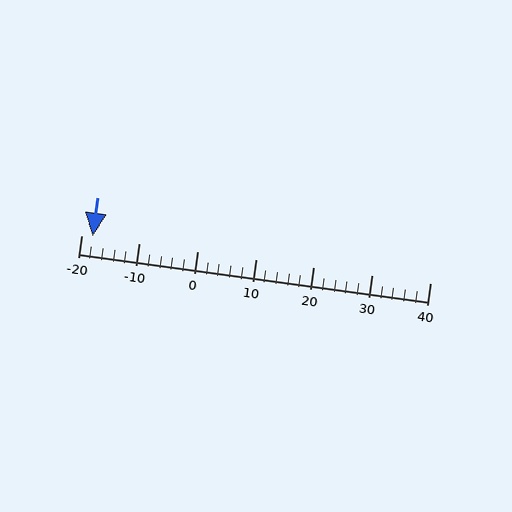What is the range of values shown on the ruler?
The ruler shows values from -20 to 40.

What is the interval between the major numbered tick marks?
The major tick marks are spaced 10 units apart.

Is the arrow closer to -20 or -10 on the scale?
The arrow is closer to -20.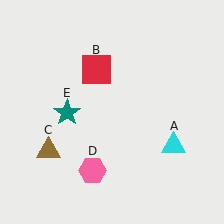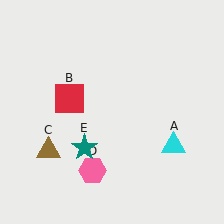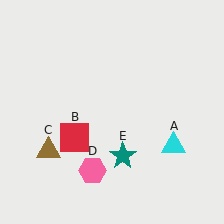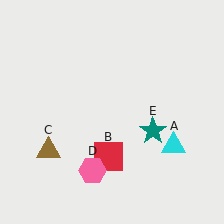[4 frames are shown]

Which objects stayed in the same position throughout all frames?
Cyan triangle (object A) and brown triangle (object C) and pink hexagon (object D) remained stationary.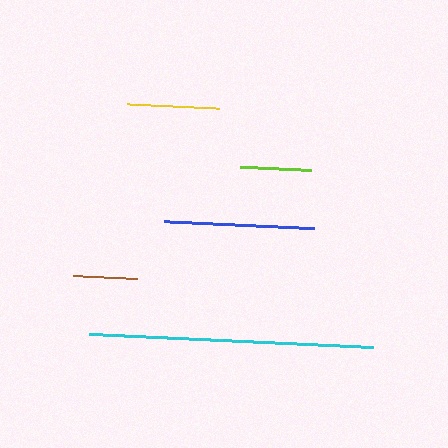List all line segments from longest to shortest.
From longest to shortest: cyan, blue, yellow, lime, brown.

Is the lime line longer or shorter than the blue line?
The blue line is longer than the lime line.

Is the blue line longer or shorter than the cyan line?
The cyan line is longer than the blue line.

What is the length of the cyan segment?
The cyan segment is approximately 285 pixels long.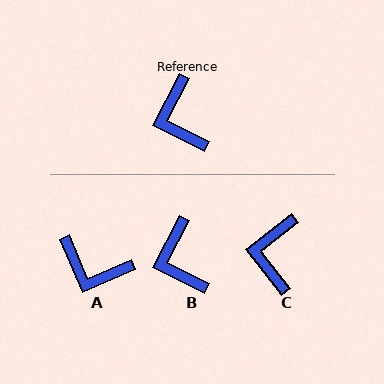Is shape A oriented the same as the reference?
No, it is off by about 50 degrees.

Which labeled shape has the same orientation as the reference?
B.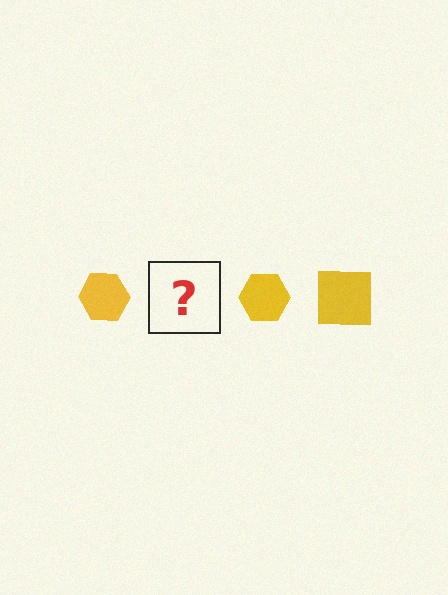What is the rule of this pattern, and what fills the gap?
The rule is that the pattern cycles through hexagon, square shapes in yellow. The gap should be filled with a yellow square.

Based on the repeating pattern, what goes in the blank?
The blank should be a yellow square.